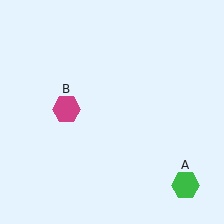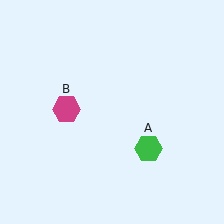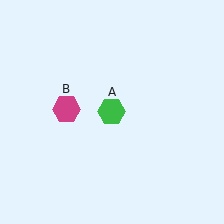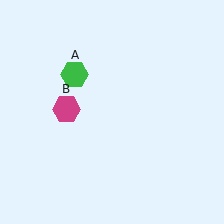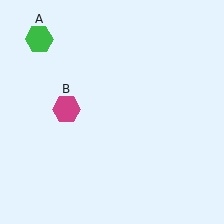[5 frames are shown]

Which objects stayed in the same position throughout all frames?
Magenta hexagon (object B) remained stationary.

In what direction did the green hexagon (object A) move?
The green hexagon (object A) moved up and to the left.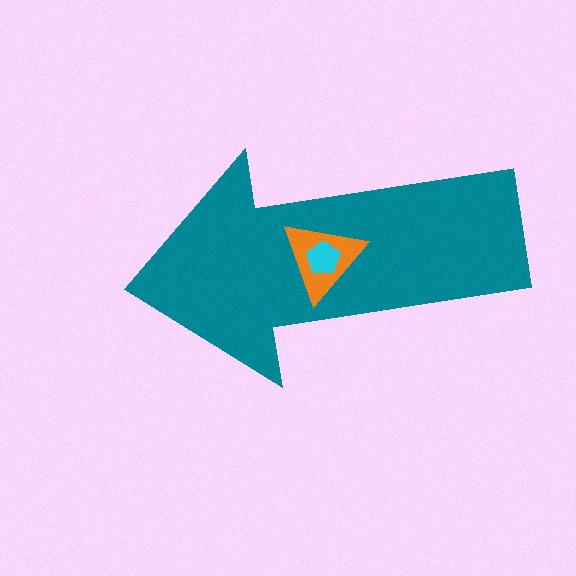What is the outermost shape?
The teal arrow.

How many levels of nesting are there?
3.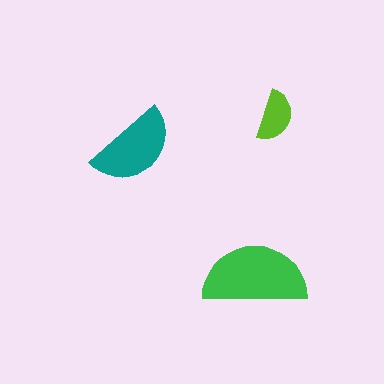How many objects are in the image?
There are 3 objects in the image.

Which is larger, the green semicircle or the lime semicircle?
The green one.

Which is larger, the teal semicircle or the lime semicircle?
The teal one.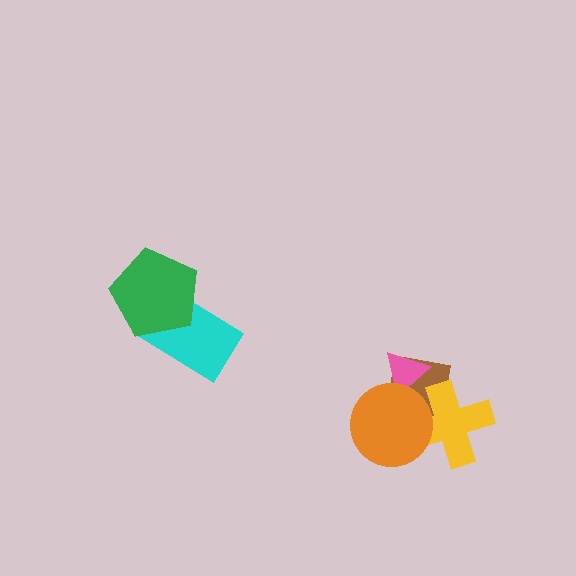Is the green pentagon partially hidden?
No, no other shape covers it.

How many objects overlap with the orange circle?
3 objects overlap with the orange circle.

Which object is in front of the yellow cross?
The orange circle is in front of the yellow cross.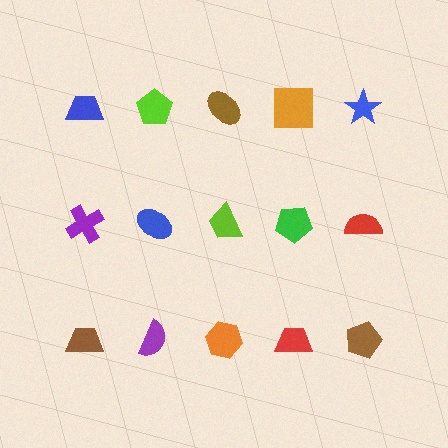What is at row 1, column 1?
A blue trapezoid.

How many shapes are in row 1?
5 shapes.